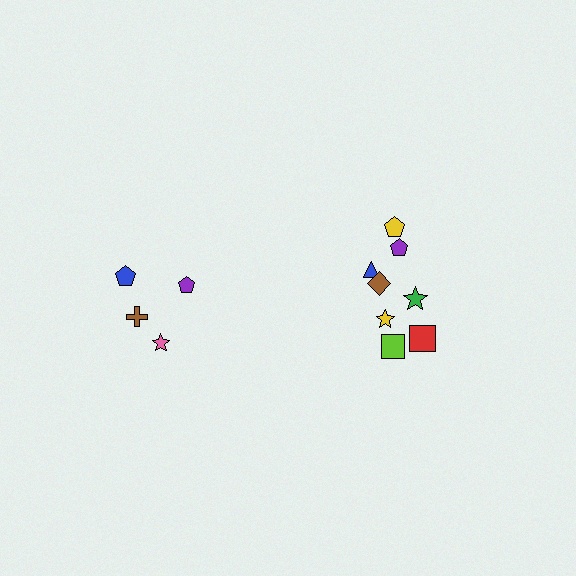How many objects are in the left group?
There are 4 objects.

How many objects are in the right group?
There are 8 objects.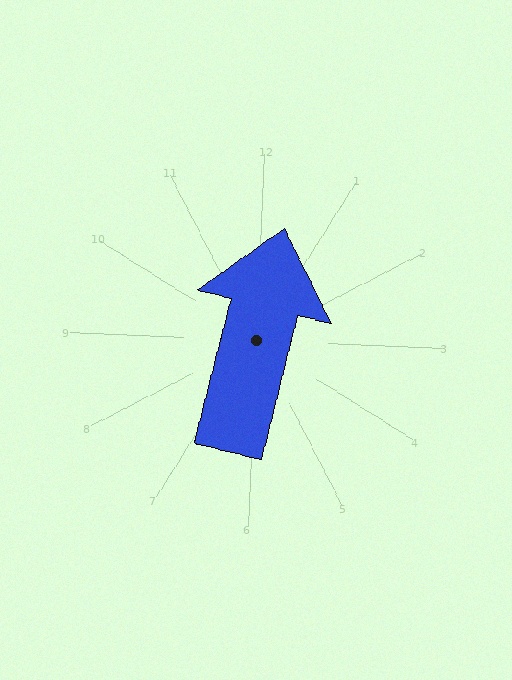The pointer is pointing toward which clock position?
Roughly 12 o'clock.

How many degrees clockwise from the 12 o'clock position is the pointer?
Approximately 12 degrees.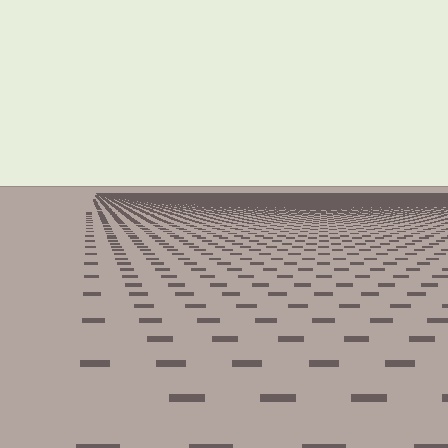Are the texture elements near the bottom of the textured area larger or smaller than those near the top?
Larger. Near the bottom, elements are closer to the viewer and appear at a bigger on-screen size.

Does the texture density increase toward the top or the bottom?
Density increases toward the top.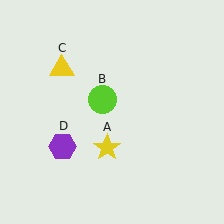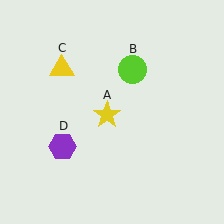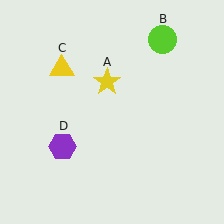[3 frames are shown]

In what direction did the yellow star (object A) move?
The yellow star (object A) moved up.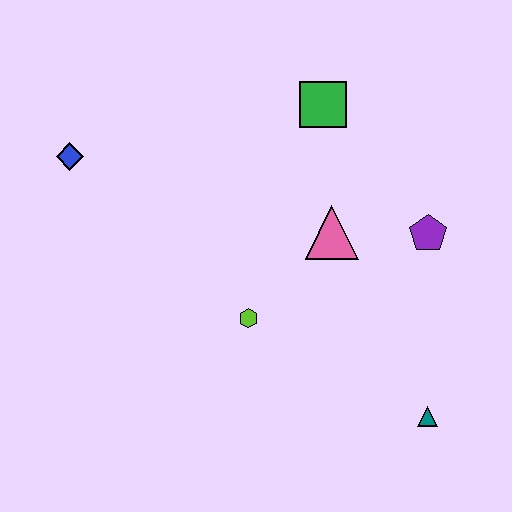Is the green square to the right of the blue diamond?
Yes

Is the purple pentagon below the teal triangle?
No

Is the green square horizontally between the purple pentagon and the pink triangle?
No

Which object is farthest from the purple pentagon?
The blue diamond is farthest from the purple pentagon.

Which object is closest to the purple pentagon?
The pink triangle is closest to the purple pentagon.